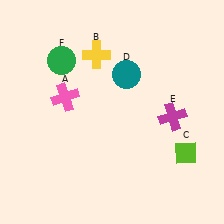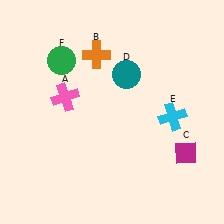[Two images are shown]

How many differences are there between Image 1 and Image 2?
There are 3 differences between the two images.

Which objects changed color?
B changed from yellow to orange. C changed from lime to magenta. E changed from magenta to cyan.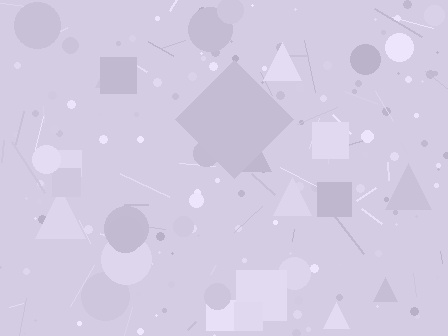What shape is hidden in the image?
A diamond is hidden in the image.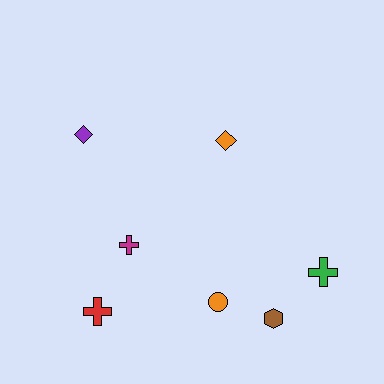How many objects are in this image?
There are 7 objects.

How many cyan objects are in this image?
There are no cyan objects.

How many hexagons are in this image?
There is 1 hexagon.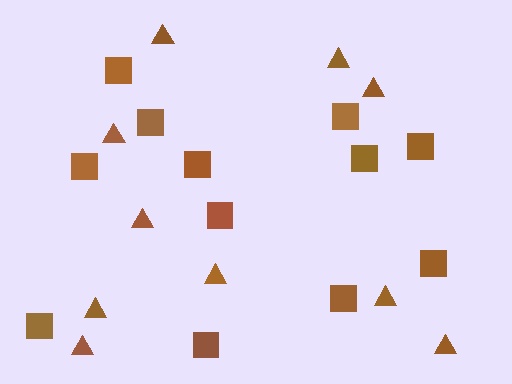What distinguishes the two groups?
There are 2 groups: one group of squares (12) and one group of triangles (10).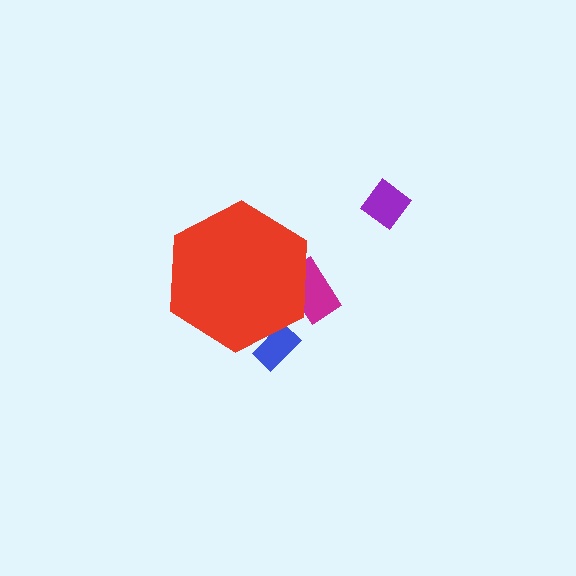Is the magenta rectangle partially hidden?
Yes, the magenta rectangle is partially hidden behind the red hexagon.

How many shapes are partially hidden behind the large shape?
2 shapes are partially hidden.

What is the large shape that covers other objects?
A red hexagon.